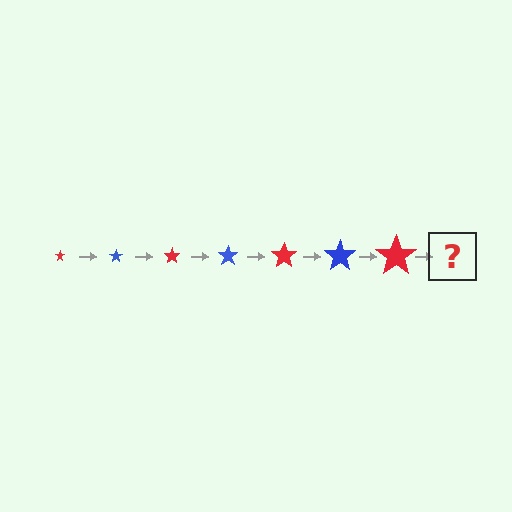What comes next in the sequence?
The next element should be a blue star, larger than the previous one.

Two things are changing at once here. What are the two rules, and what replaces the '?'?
The two rules are that the star grows larger each step and the color cycles through red and blue. The '?' should be a blue star, larger than the previous one.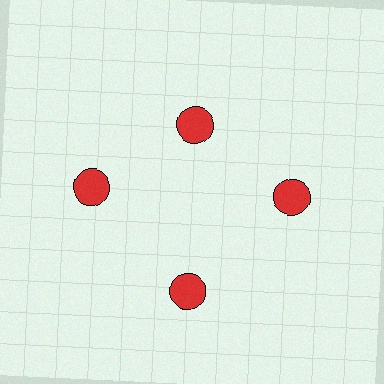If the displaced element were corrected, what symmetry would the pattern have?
It would have 4-fold rotational symmetry — the pattern would map onto itself every 90 degrees.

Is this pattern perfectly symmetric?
No. The 4 red circles are arranged in a ring, but one element near the 12 o'clock position is pulled inward toward the center, breaking the 4-fold rotational symmetry.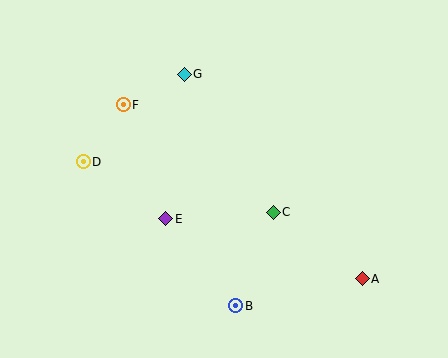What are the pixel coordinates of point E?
Point E is at (166, 219).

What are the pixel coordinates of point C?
Point C is at (273, 212).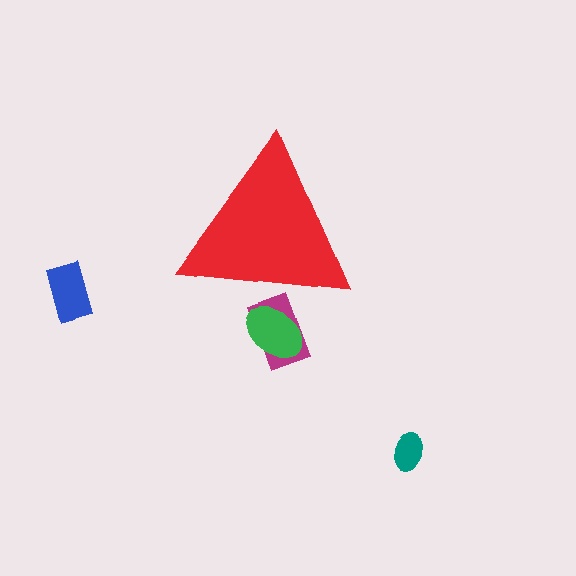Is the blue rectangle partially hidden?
No, the blue rectangle is fully visible.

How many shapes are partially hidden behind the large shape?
2 shapes are partially hidden.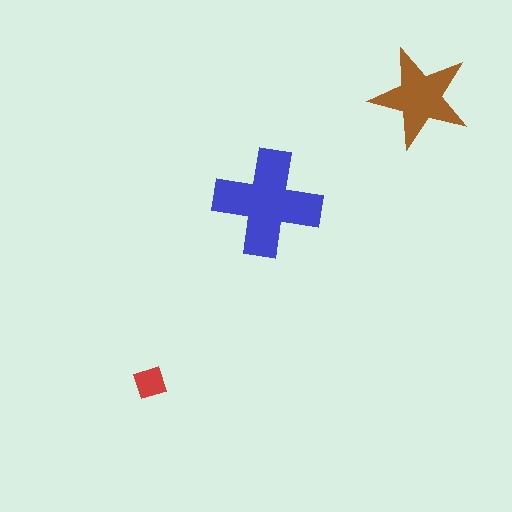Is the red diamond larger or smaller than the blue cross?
Smaller.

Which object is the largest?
The blue cross.